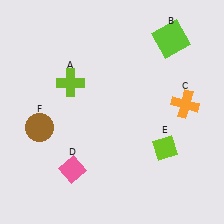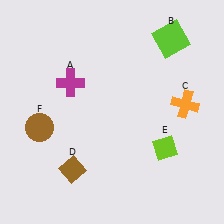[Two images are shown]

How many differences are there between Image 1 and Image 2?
There are 2 differences between the two images.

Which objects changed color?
A changed from lime to magenta. D changed from pink to brown.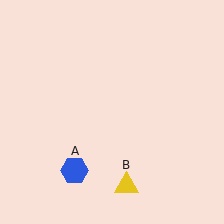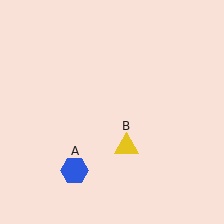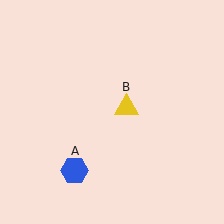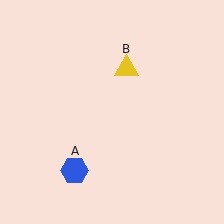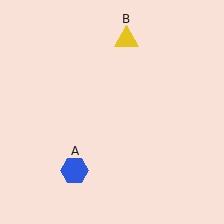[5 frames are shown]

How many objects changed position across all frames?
1 object changed position: yellow triangle (object B).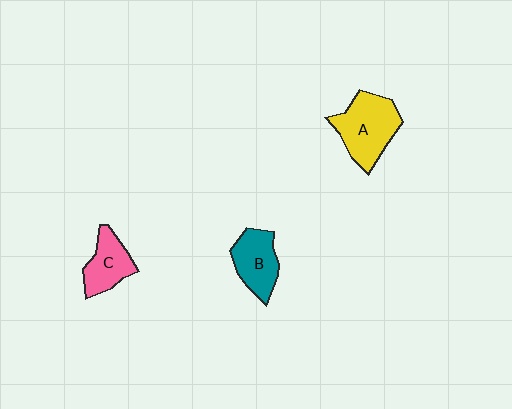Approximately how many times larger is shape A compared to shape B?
Approximately 1.4 times.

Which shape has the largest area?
Shape A (yellow).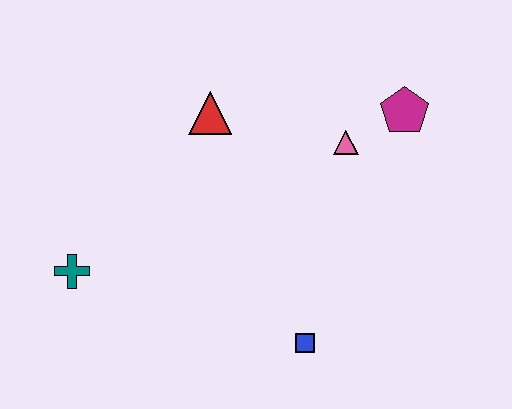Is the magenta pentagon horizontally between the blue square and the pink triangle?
No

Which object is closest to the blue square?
The pink triangle is closest to the blue square.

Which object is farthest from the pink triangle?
The teal cross is farthest from the pink triangle.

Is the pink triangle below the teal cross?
No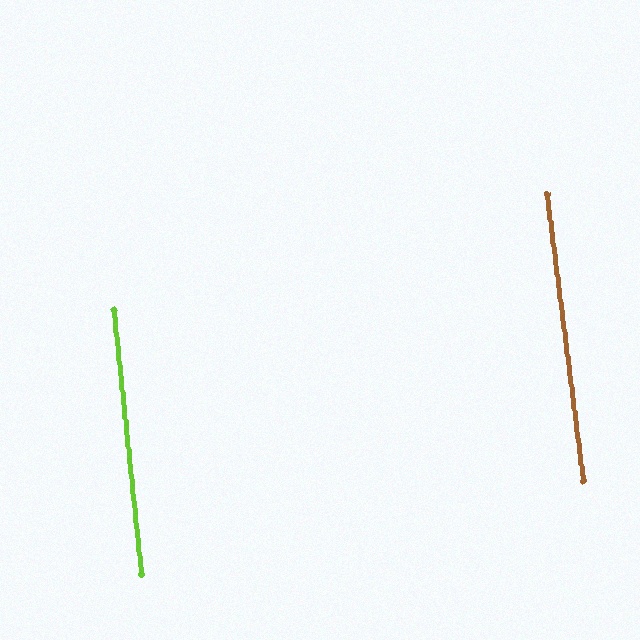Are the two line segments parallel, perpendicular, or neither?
Parallel — their directions differ by only 1.0°.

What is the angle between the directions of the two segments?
Approximately 1 degree.